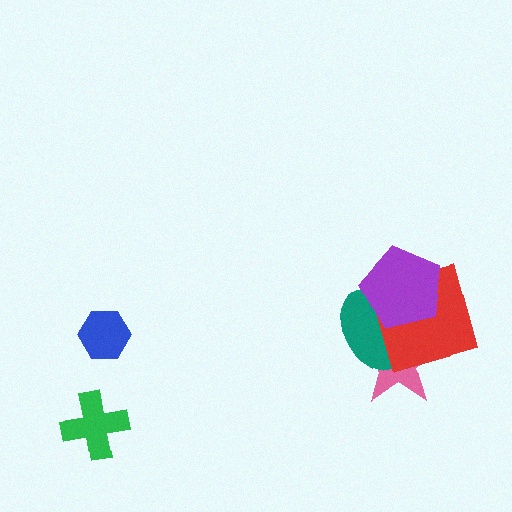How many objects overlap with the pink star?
3 objects overlap with the pink star.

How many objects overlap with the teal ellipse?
3 objects overlap with the teal ellipse.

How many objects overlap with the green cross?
0 objects overlap with the green cross.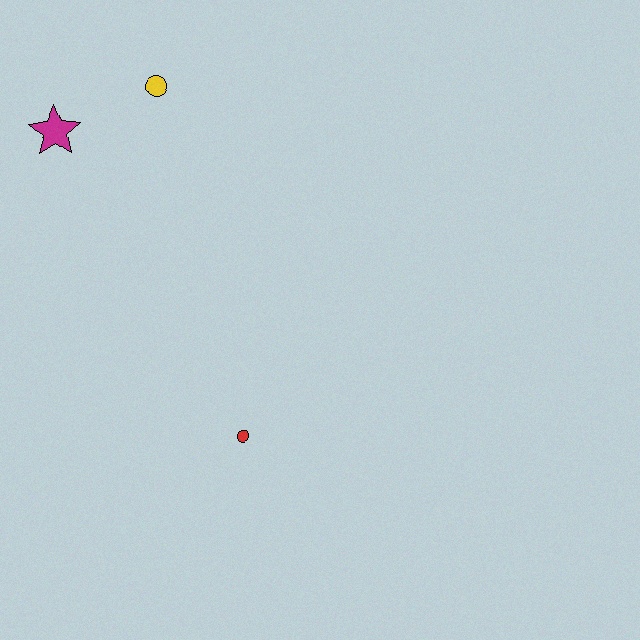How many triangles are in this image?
There are no triangles.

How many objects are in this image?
There are 3 objects.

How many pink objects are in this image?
There are no pink objects.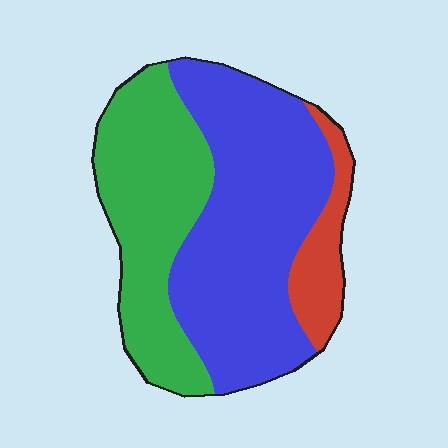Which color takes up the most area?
Blue, at roughly 55%.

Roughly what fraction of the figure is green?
Green covers about 35% of the figure.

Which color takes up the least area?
Red, at roughly 10%.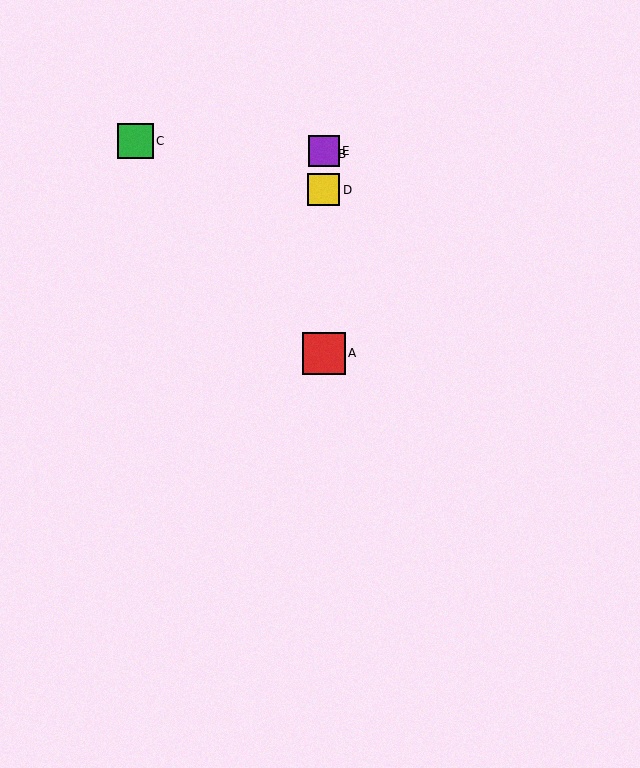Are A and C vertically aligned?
No, A is at x≈324 and C is at x≈135.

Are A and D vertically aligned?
Yes, both are at x≈324.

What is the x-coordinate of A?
Object A is at x≈324.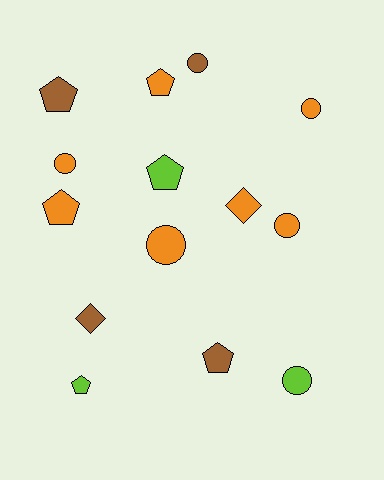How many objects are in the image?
There are 14 objects.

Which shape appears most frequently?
Circle, with 6 objects.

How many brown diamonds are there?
There is 1 brown diamond.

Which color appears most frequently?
Orange, with 7 objects.